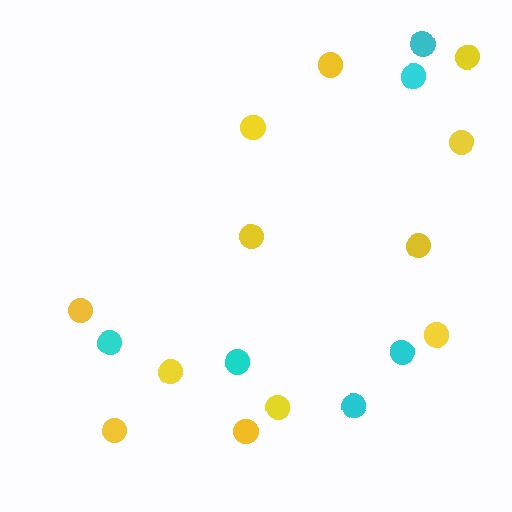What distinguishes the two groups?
There are 2 groups: one group of cyan circles (6) and one group of yellow circles (12).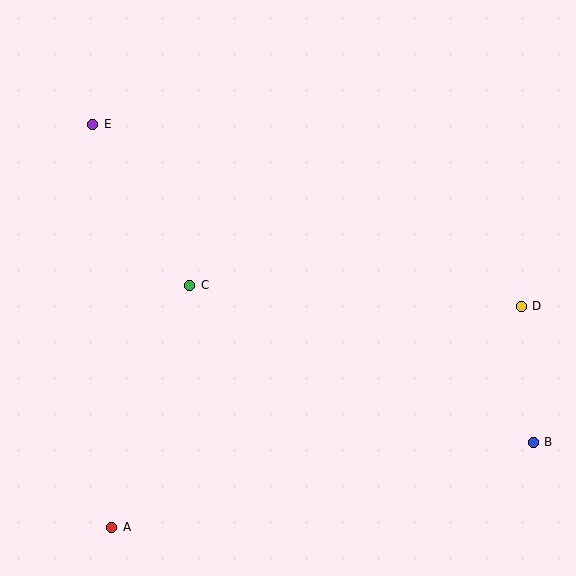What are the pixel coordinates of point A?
Point A is at (112, 527).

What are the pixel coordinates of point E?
Point E is at (93, 124).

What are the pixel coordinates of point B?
Point B is at (533, 442).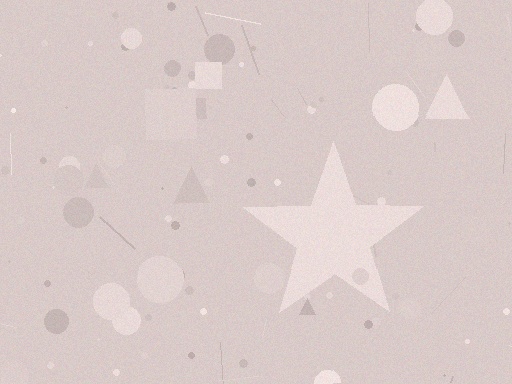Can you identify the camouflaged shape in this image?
The camouflaged shape is a star.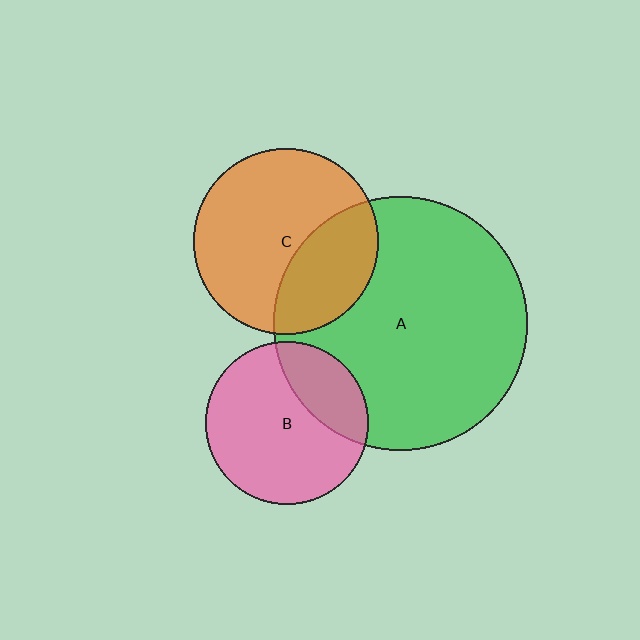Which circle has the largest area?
Circle A (green).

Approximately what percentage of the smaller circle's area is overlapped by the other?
Approximately 25%.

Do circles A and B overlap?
Yes.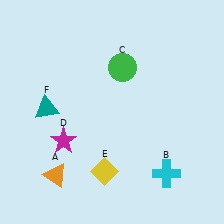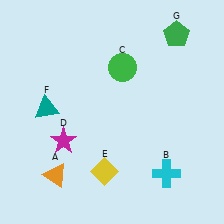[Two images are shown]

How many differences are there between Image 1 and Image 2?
There is 1 difference between the two images.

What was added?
A green pentagon (G) was added in Image 2.